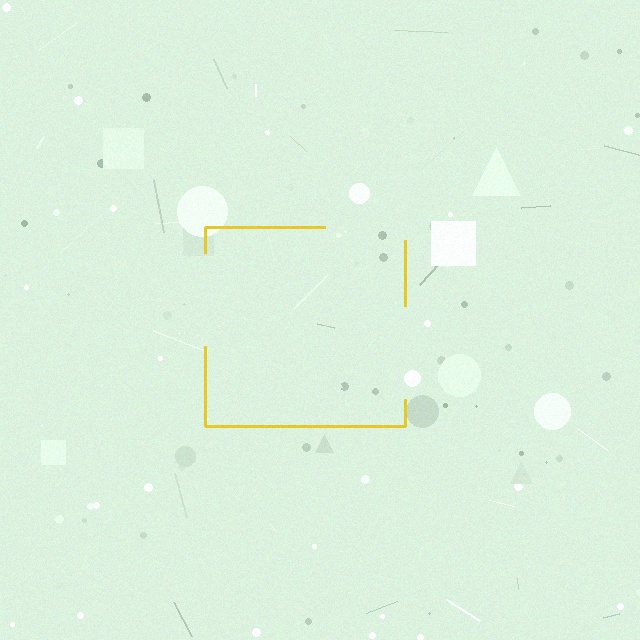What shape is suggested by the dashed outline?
The dashed outline suggests a square.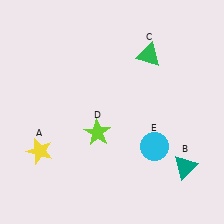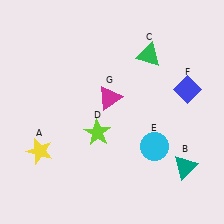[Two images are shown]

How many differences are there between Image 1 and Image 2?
There are 2 differences between the two images.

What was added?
A blue diamond (F), a magenta triangle (G) were added in Image 2.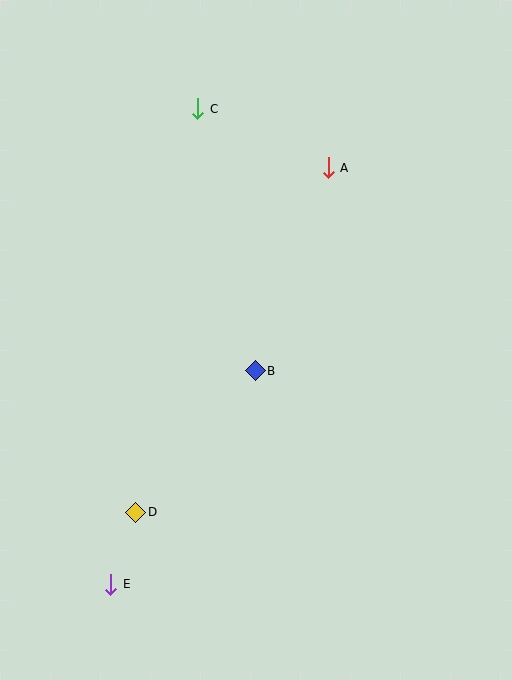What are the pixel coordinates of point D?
Point D is at (136, 512).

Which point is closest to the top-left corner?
Point C is closest to the top-left corner.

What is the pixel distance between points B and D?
The distance between B and D is 185 pixels.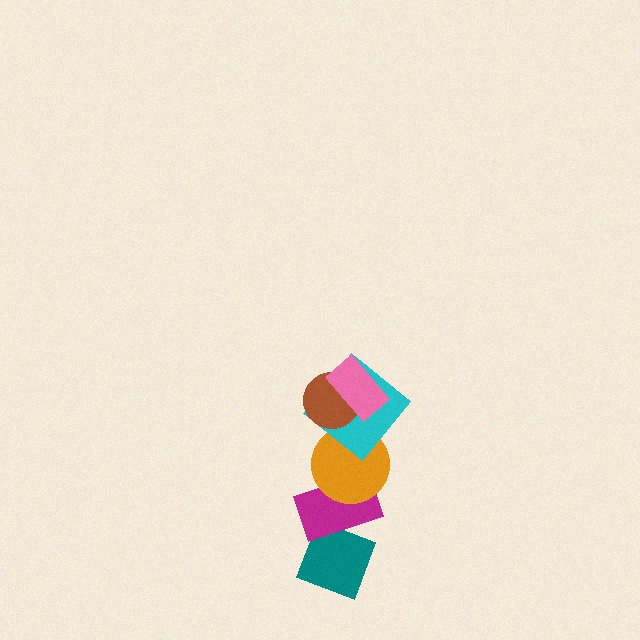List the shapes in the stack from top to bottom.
From top to bottom: the pink rectangle, the brown circle, the cyan diamond, the orange circle, the magenta rectangle, the teal diamond.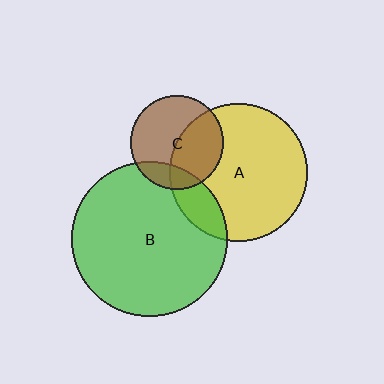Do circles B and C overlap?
Yes.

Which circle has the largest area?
Circle B (green).